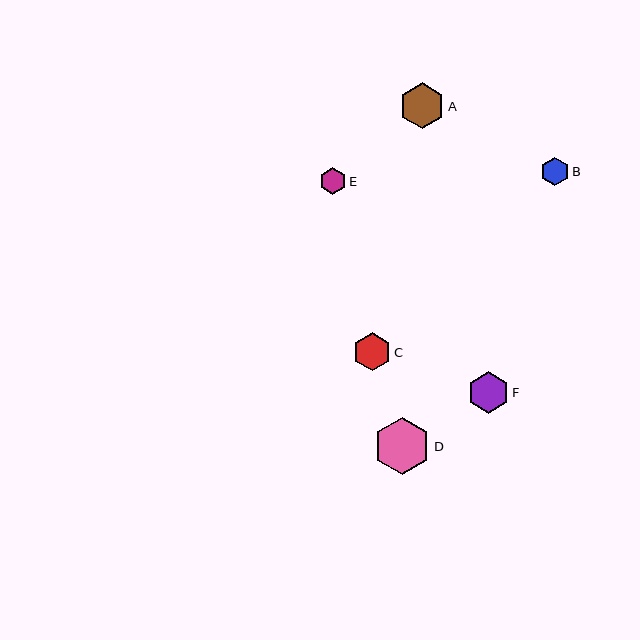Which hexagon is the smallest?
Hexagon E is the smallest with a size of approximately 26 pixels.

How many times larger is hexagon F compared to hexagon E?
Hexagon F is approximately 1.6 times the size of hexagon E.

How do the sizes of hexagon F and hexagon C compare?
Hexagon F and hexagon C are approximately the same size.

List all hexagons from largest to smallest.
From largest to smallest: D, A, F, C, B, E.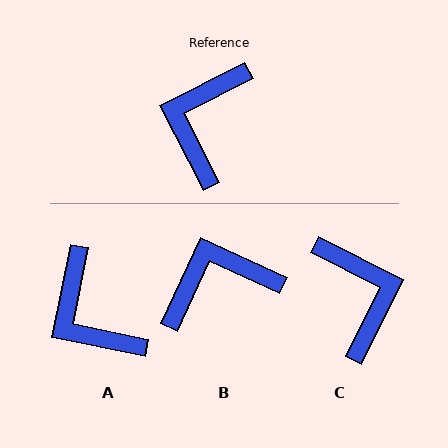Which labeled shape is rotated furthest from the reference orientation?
C, about 144 degrees away.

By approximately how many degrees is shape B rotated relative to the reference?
Approximately 52 degrees clockwise.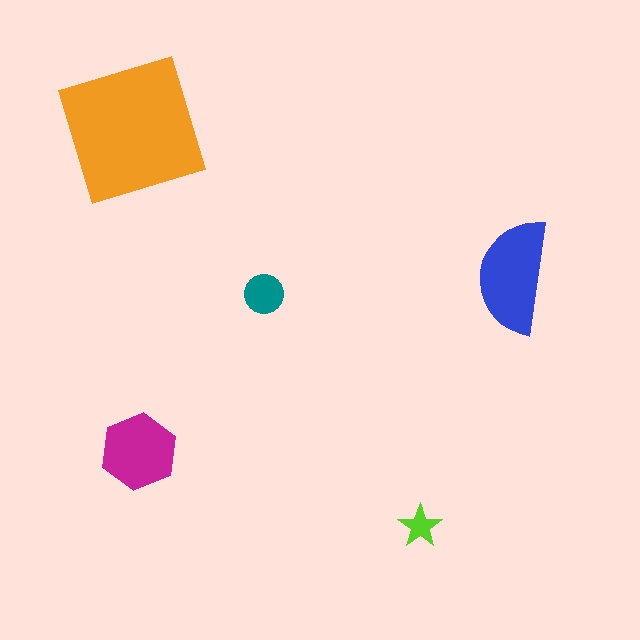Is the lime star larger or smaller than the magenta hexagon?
Smaller.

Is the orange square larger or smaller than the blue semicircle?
Larger.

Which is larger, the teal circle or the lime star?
The teal circle.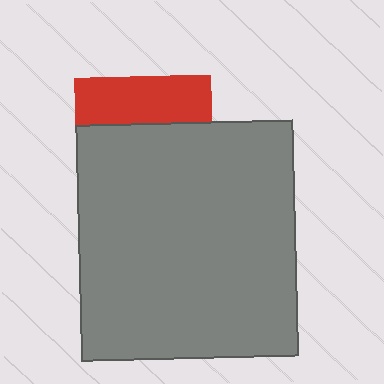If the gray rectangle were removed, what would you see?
You would see the complete red square.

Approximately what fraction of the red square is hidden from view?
Roughly 66% of the red square is hidden behind the gray rectangle.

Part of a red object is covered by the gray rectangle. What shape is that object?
It is a square.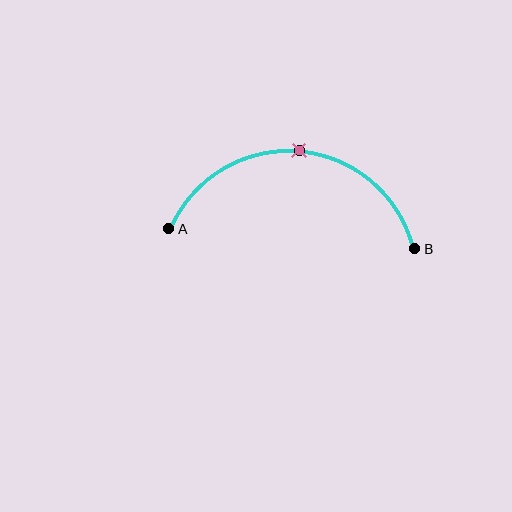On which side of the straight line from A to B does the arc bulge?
The arc bulges above the straight line connecting A and B.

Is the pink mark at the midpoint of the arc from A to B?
Yes. The pink mark lies on the arc at equal arc-length from both A and B — it is the arc midpoint.